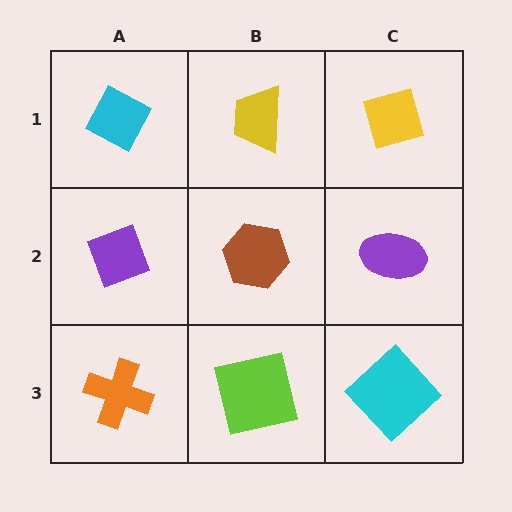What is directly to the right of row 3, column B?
A cyan diamond.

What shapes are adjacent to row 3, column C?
A purple ellipse (row 2, column C), a lime square (row 3, column B).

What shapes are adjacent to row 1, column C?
A purple ellipse (row 2, column C), a yellow trapezoid (row 1, column B).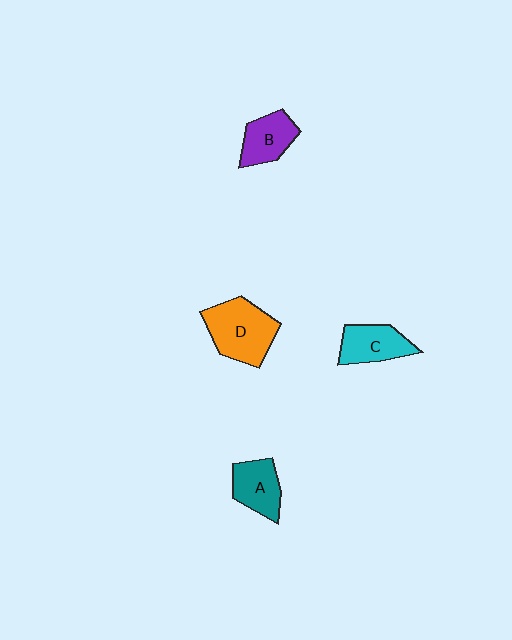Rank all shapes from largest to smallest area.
From largest to smallest: D (orange), C (cyan), A (teal), B (purple).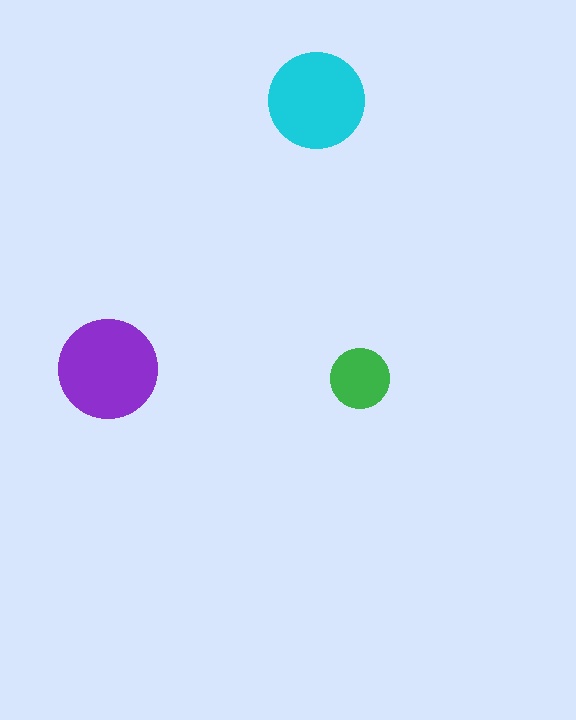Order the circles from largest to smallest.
the purple one, the cyan one, the green one.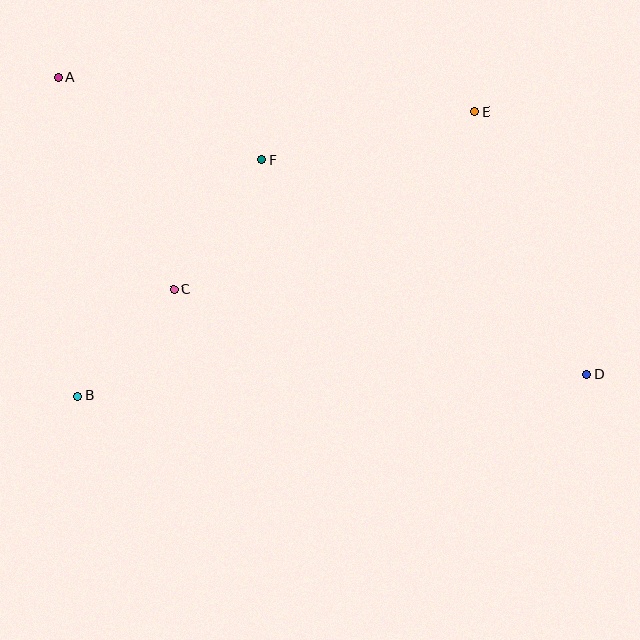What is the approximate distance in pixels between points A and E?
The distance between A and E is approximately 417 pixels.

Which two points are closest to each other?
Points B and C are closest to each other.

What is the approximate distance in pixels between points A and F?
The distance between A and F is approximately 219 pixels.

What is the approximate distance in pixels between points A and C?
The distance between A and C is approximately 241 pixels.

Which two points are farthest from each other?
Points A and D are farthest from each other.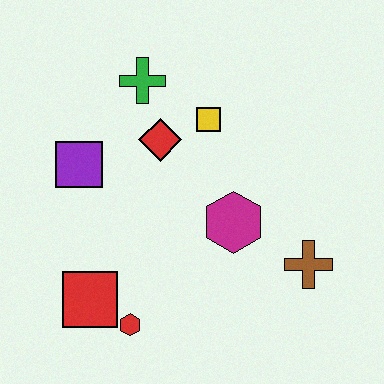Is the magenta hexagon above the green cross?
No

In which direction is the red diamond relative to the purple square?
The red diamond is to the right of the purple square.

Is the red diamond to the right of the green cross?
Yes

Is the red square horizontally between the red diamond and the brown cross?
No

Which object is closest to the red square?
The red hexagon is closest to the red square.